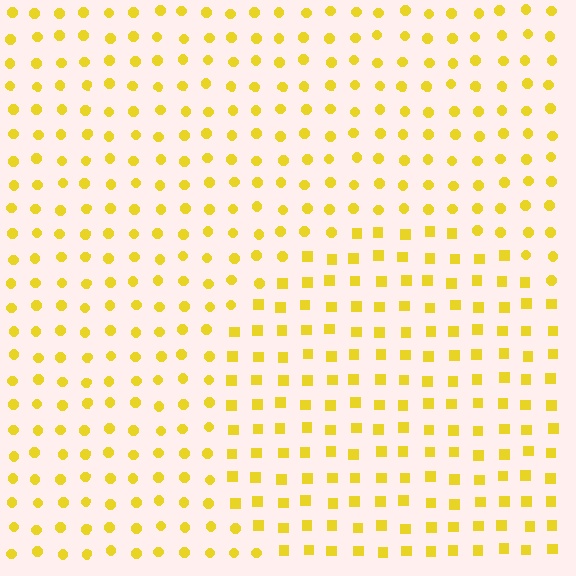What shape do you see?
I see a circle.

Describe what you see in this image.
The image is filled with small yellow elements arranged in a uniform grid. A circle-shaped region contains squares, while the surrounding area contains circles. The boundary is defined purely by the change in element shape.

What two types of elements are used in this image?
The image uses squares inside the circle region and circles outside it.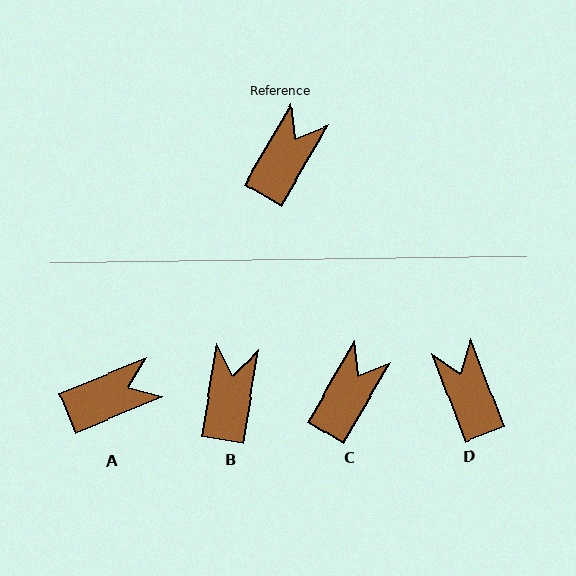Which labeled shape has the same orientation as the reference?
C.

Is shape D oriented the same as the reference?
No, it is off by about 51 degrees.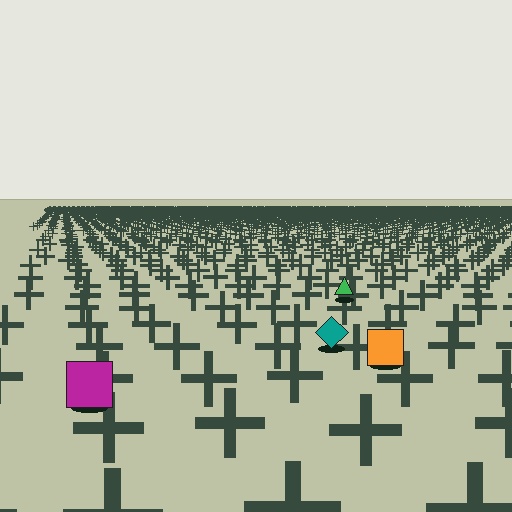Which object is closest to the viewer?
The magenta square is closest. The texture marks near it are larger and more spread out.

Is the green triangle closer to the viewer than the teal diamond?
No. The teal diamond is closer — you can tell from the texture gradient: the ground texture is coarser near it.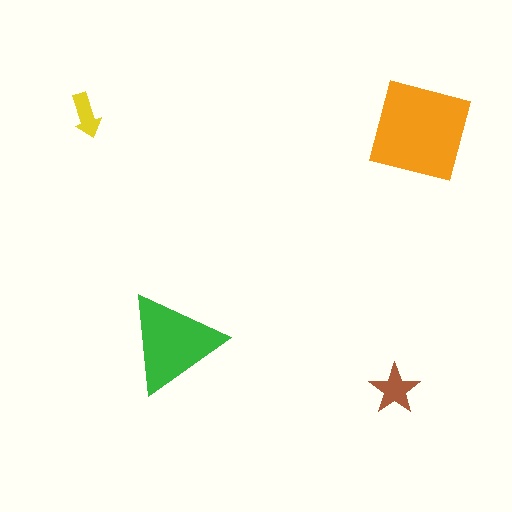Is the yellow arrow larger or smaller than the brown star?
Smaller.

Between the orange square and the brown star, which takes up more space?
The orange square.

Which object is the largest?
The orange square.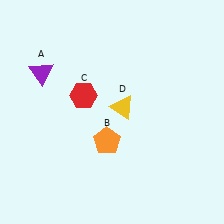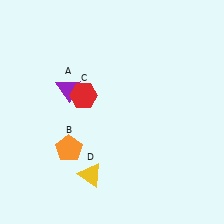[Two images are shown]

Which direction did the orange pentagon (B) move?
The orange pentagon (B) moved left.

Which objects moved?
The objects that moved are: the purple triangle (A), the orange pentagon (B), the yellow triangle (D).